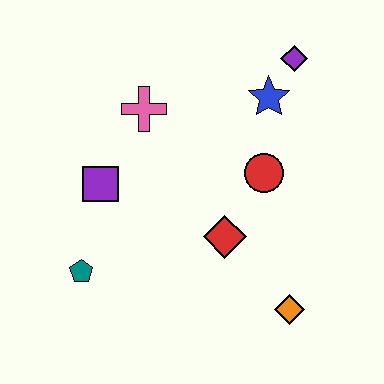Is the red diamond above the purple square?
No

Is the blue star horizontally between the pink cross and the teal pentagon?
No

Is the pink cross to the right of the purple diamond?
No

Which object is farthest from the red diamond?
The purple diamond is farthest from the red diamond.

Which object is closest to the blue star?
The purple diamond is closest to the blue star.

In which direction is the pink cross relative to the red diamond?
The pink cross is above the red diamond.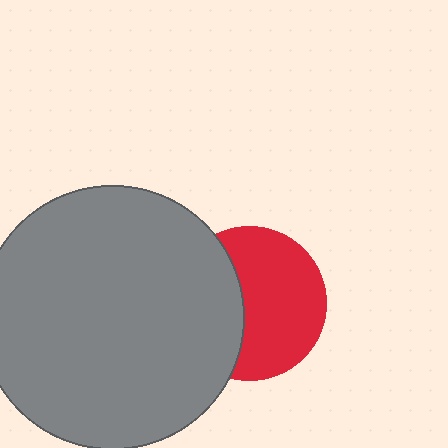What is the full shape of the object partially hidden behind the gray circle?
The partially hidden object is a red circle.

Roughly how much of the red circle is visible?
About half of it is visible (roughly 60%).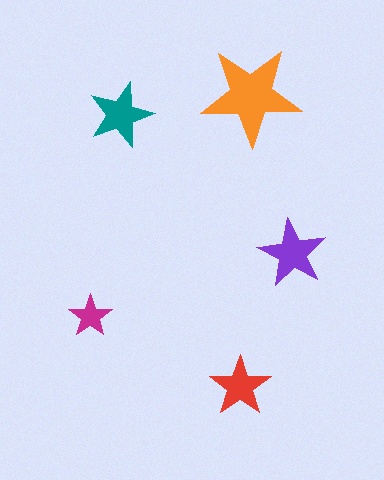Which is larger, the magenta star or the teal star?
The teal one.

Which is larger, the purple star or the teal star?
The purple one.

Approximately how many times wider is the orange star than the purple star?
About 1.5 times wider.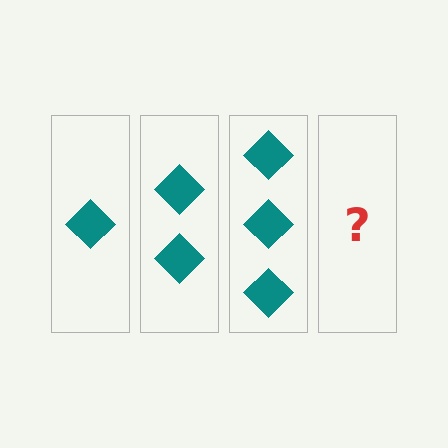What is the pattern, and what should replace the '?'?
The pattern is that each step adds one more diamond. The '?' should be 4 diamonds.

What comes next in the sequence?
The next element should be 4 diamonds.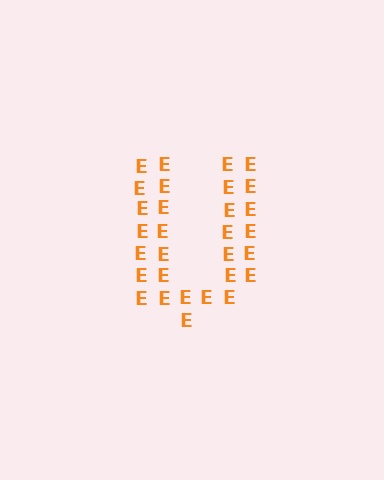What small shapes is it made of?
It is made of small letter E's.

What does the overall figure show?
The overall figure shows the letter U.